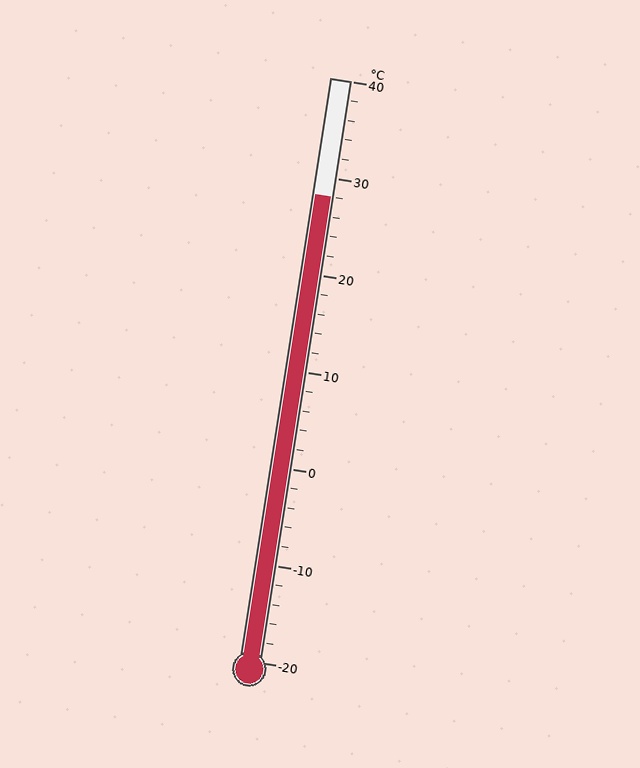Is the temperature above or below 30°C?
The temperature is below 30°C.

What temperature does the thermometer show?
The thermometer shows approximately 28°C.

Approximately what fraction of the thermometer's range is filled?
The thermometer is filled to approximately 80% of its range.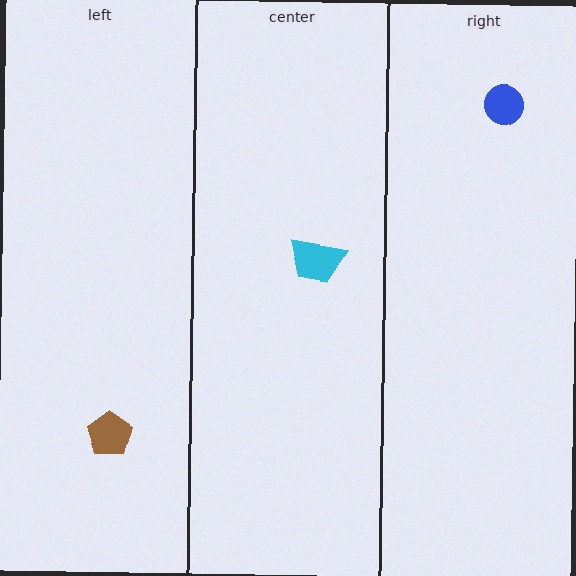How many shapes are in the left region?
1.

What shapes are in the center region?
The cyan trapezoid.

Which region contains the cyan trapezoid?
The center region.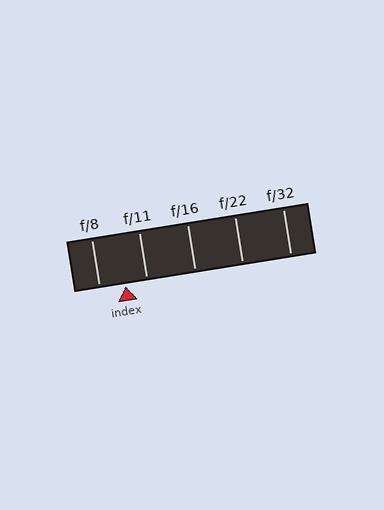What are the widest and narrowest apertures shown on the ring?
The widest aperture shown is f/8 and the narrowest is f/32.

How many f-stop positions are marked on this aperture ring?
There are 5 f-stop positions marked.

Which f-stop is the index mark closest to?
The index mark is closest to f/11.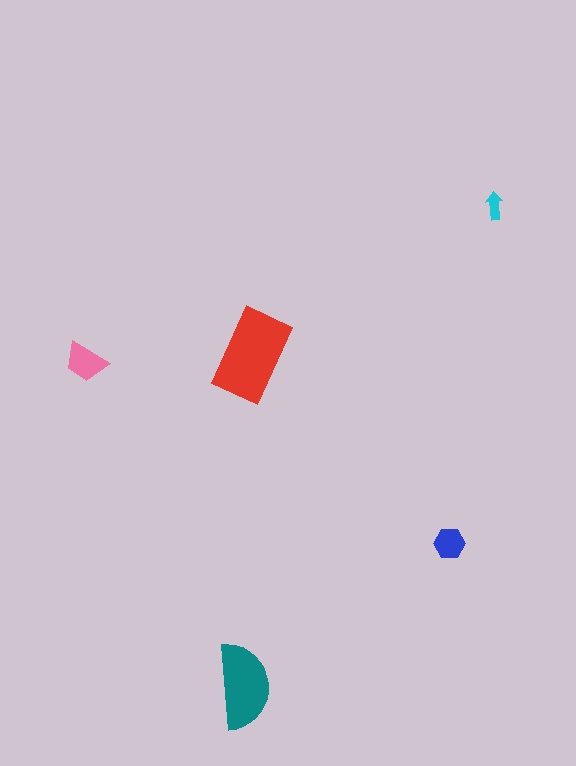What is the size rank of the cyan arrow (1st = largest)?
5th.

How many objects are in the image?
There are 5 objects in the image.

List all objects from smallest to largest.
The cyan arrow, the blue hexagon, the pink trapezoid, the teal semicircle, the red rectangle.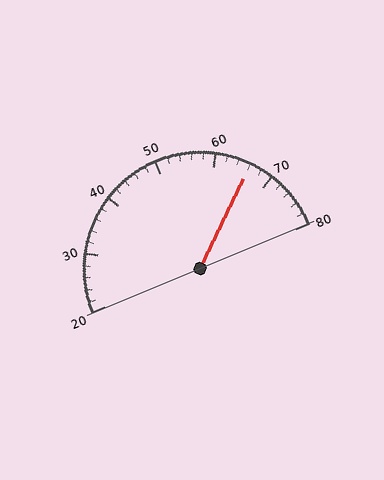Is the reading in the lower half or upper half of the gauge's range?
The reading is in the upper half of the range (20 to 80).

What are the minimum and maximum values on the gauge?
The gauge ranges from 20 to 80.